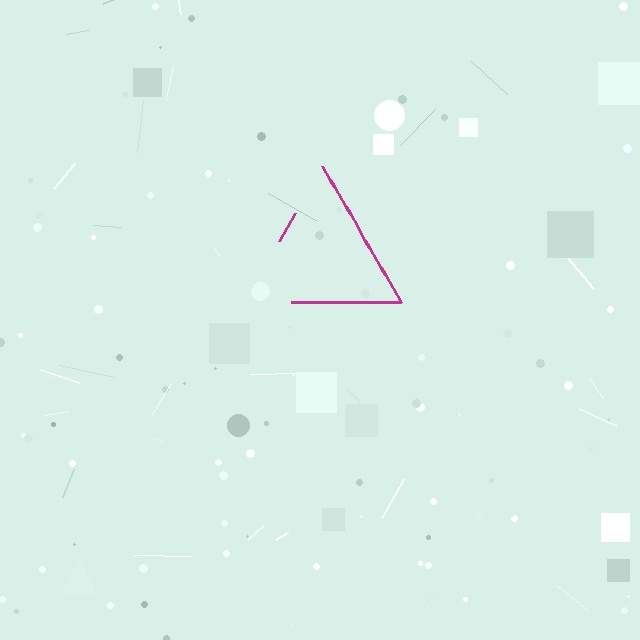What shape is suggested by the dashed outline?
The dashed outline suggests a triangle.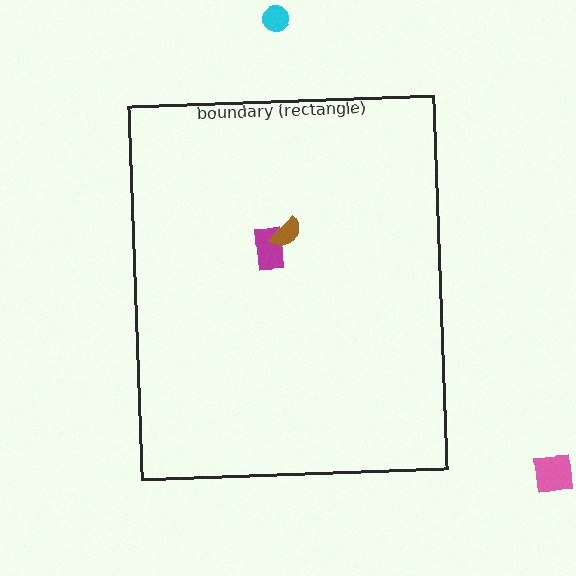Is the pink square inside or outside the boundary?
Outside.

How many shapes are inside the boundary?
2 inside, 2 outside.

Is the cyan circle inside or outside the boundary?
Outside.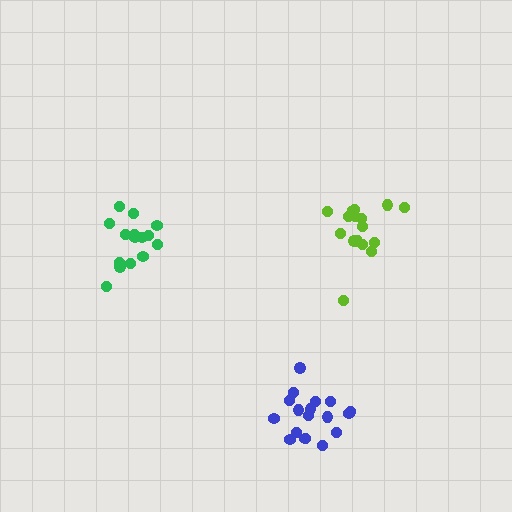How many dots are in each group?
Group 1: 15 dots, Group 2: 17 dots, Group 3: 18 dots (50 total).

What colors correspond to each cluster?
The clusters are colored: green, lime, blue.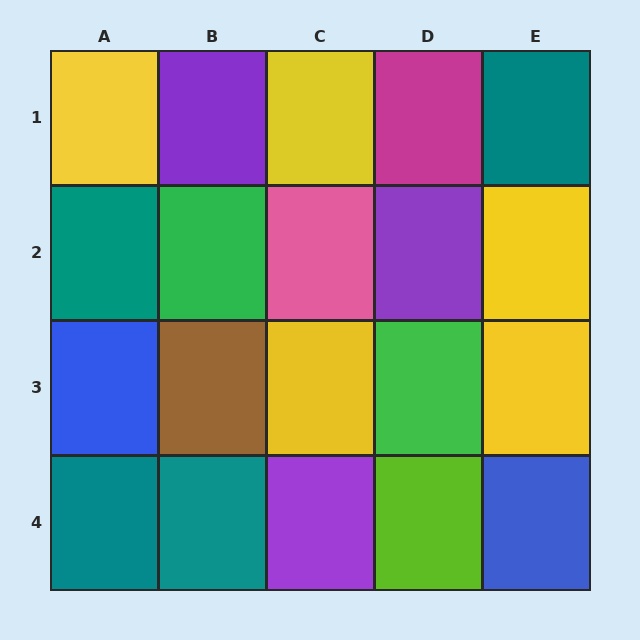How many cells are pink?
1 cell is pink.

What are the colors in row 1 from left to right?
Yellow, purple, yellow, magenta, teal.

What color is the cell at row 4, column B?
Teal.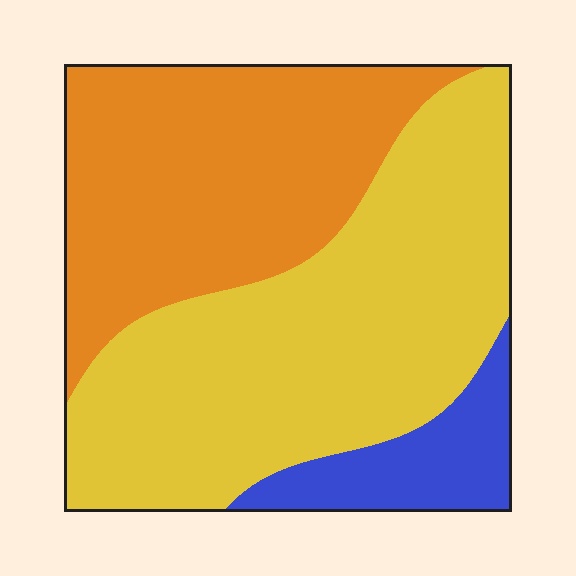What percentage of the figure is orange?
Orange takes up about three eighths (3/8) of the figure.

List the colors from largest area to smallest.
From largest to smallest: yellow, orange, blue.